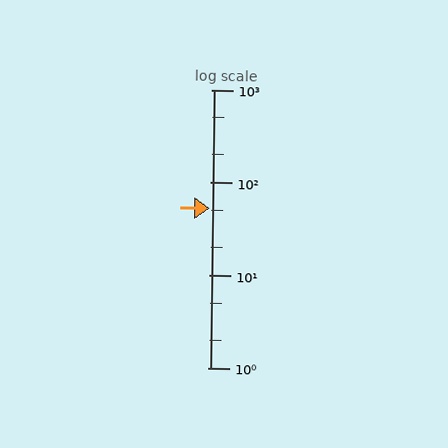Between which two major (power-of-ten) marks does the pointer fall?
The pointer is between 10 and 100.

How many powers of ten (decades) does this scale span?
The scale spans 3 decades, from 1 to 1000.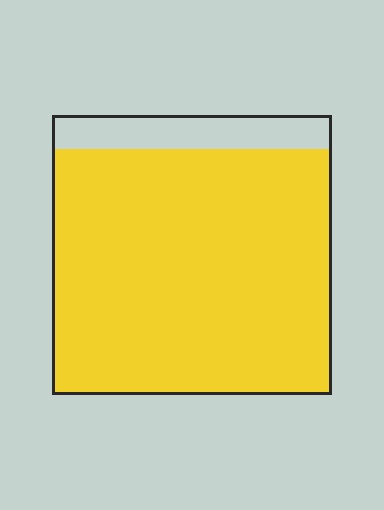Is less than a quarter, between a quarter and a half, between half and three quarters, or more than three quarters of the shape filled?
More than three quarters.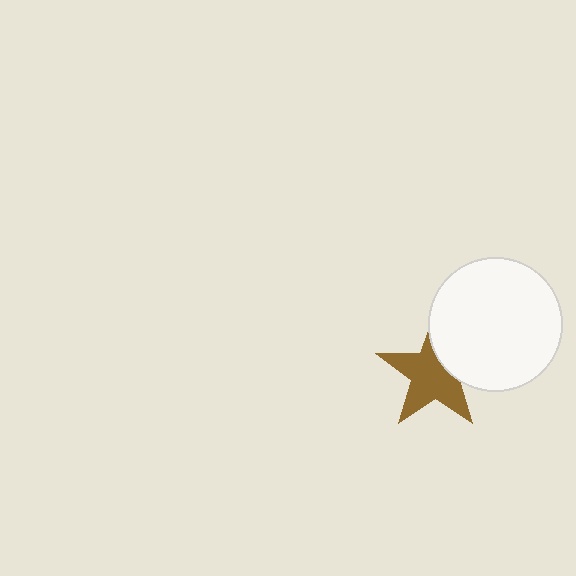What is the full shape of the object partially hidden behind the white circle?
The partially hidden object is a brown star.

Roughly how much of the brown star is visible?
Most of it is visible (roughly 69%).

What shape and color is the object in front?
The object in front is a white circle.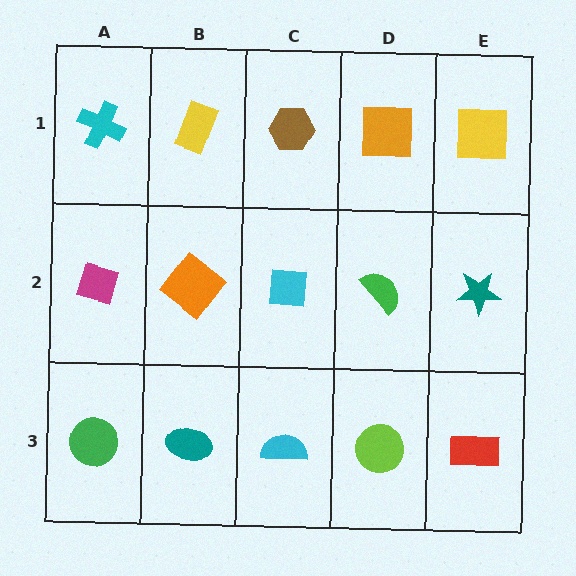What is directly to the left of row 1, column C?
A yellow rectangle.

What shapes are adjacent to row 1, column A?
A magenta diamond (row 2, column A), a yellow rectangle (row 1, column B).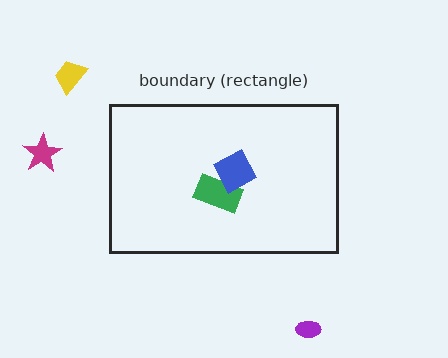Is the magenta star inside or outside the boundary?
Outside.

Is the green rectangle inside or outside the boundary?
Inside.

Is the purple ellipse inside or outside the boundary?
Outside.